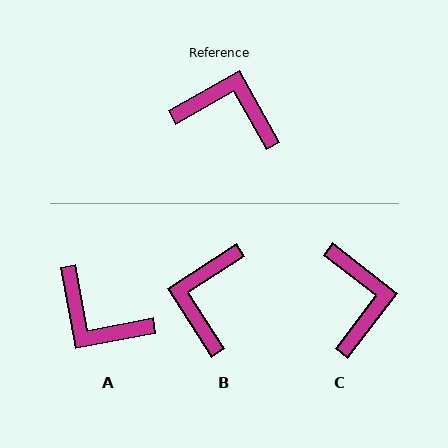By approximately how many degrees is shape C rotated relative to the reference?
Approximately 67 degrees clockwise.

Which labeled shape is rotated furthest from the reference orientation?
A, about 161 degrees away.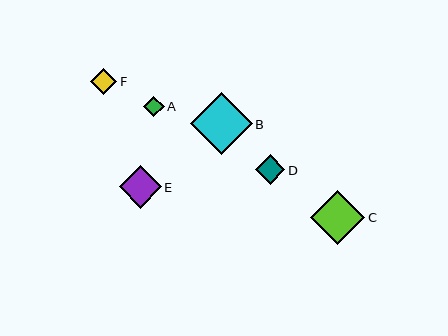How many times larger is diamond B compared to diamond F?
Diamond B is approximately 2.3 times the size of diamond F.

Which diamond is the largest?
Diamond B is the largest with a size of approximately 62 pixels.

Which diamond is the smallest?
Diamond A is the smallest with a size of approximately 20 pixels.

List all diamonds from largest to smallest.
From largest to smallest: B, C, E, D, F, A.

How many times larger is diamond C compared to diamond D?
Diamond C is approximately 1.9 times the size of diamond D.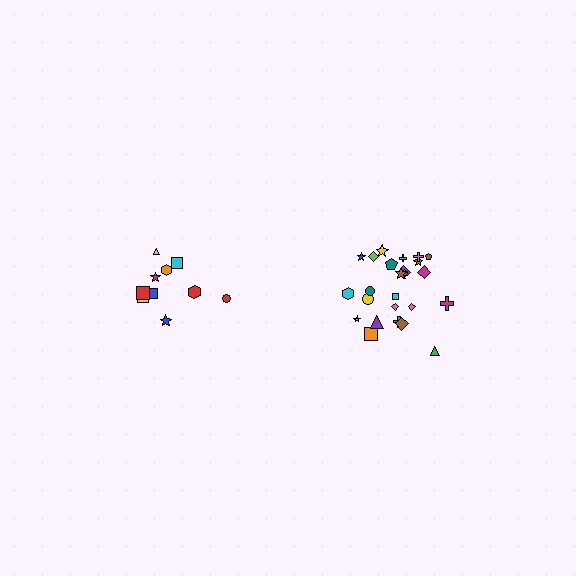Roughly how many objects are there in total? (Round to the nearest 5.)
Roughly 35 objects in total.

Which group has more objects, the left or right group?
The right group.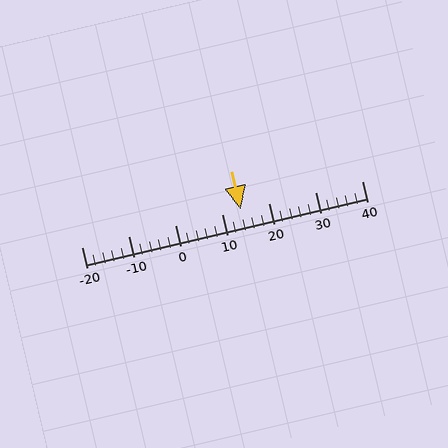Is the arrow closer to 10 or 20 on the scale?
The arrow is closer to 10.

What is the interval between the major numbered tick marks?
The major tick marks are spaced 10 units apart.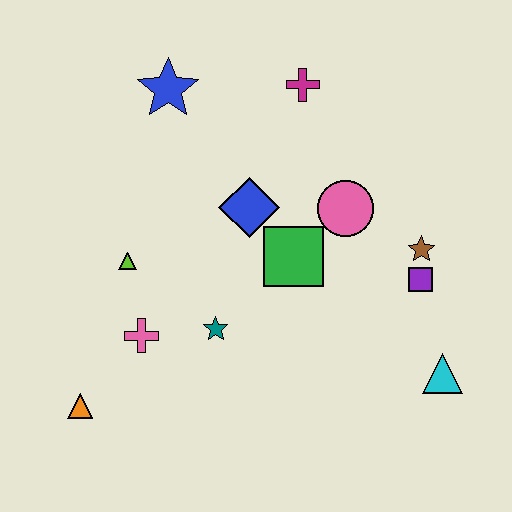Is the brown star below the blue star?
Yes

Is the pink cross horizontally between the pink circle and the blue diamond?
No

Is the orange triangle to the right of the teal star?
No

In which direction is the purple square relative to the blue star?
The purple square is to the right of the blue star.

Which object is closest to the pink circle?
The green square is closest to the pink circle.